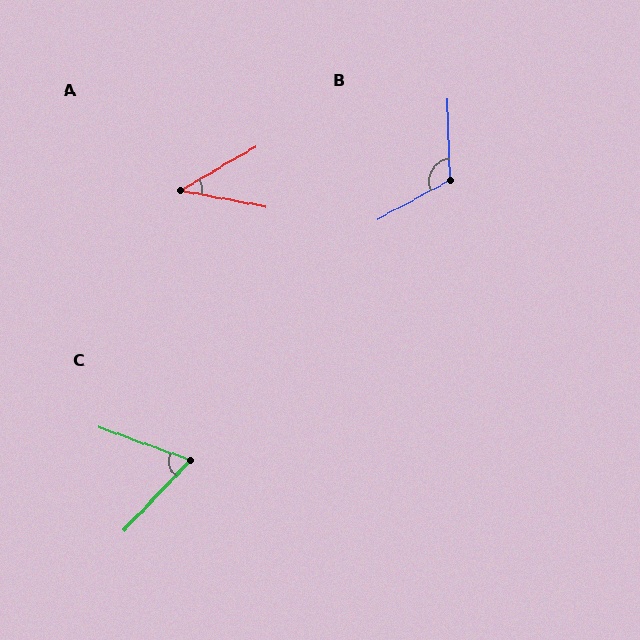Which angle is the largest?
B, at approximately 117 degrees.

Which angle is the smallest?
A, at approximately 41 degrees.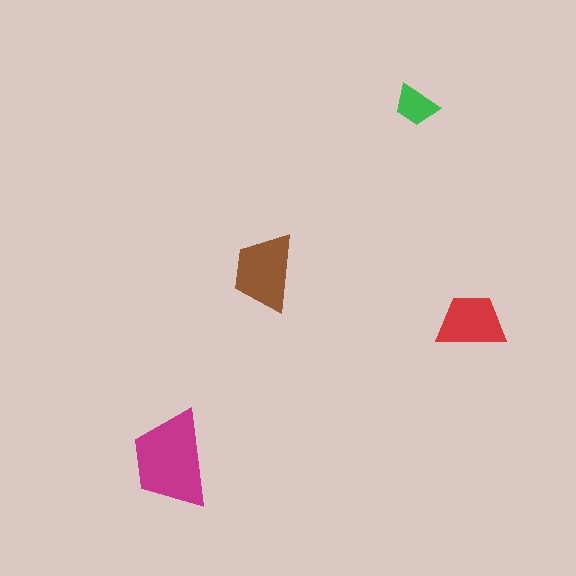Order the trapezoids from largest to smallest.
the magenta one, the brown one, the red one, the green one.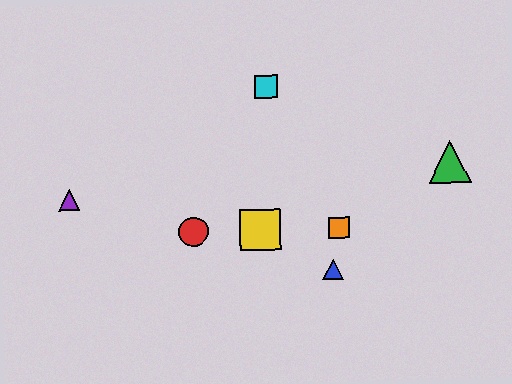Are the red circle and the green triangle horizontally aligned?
No, the red circle is at y≈232 and the green triangle is at y≈162.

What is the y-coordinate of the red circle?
The red circle is at y≈232.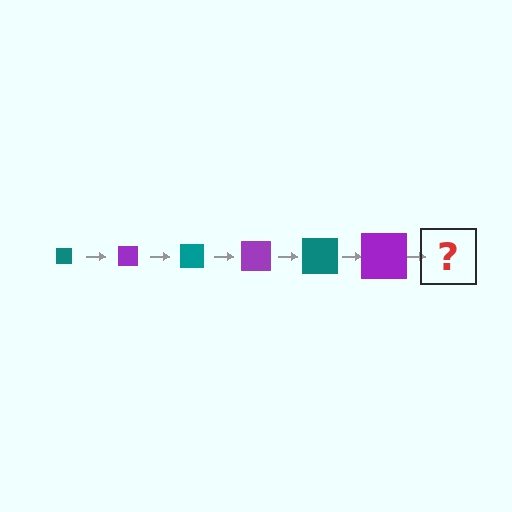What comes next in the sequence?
The next element should be a teal square, larger than the previous one.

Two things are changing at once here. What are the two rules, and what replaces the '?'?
The two rules are that the square grows larger each step and the color cycles through teal and purple. The '?' should be a teal square, larger than the previous one.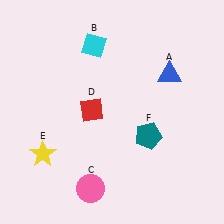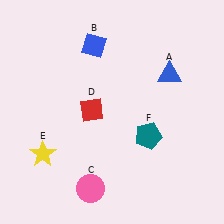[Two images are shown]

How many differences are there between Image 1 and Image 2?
There is 1 difference between the two images.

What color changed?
The diamond (B) changed from cyan in Image 1 to blue in Image 2.